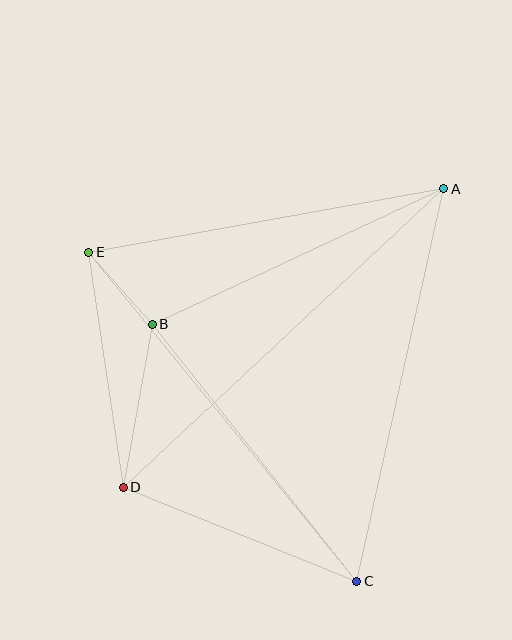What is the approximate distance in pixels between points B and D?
The distance between B and D is approximately 165 pixels.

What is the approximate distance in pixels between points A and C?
The distance between A and C is approximately 402 pixels.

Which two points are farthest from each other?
Points A and D are farthest from each other.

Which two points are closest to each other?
Points B and E are closest to each other.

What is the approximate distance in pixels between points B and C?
The distance between B and C is approximately 328 pixels.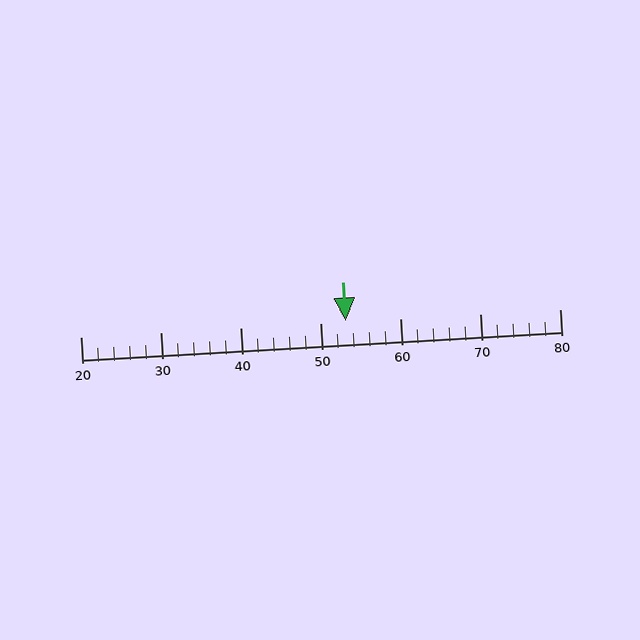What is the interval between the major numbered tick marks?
The major tick marks are spaced 10 units apart.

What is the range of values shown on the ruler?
The ruler shows values from 20 to 80.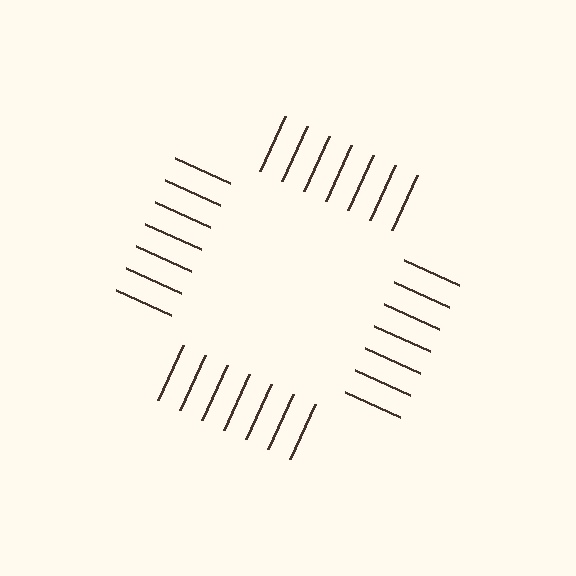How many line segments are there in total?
28 — 7 along each of the 4 edges.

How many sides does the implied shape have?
4 sides — the line-ends trace a square.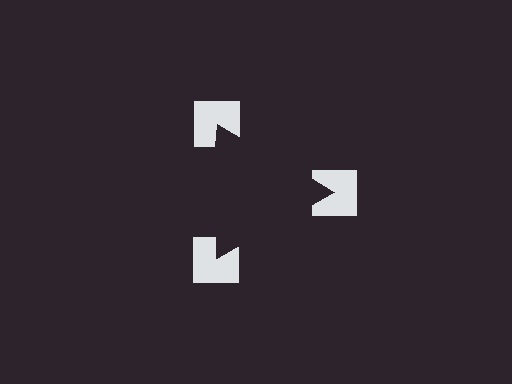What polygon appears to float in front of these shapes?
An illusory triangle — its edges are inferred from the aligned wedge cuts in the notched squares, not physically drawn.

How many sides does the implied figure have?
3 sides.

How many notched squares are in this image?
There are 3 — one at each vertex of the illusory triangle.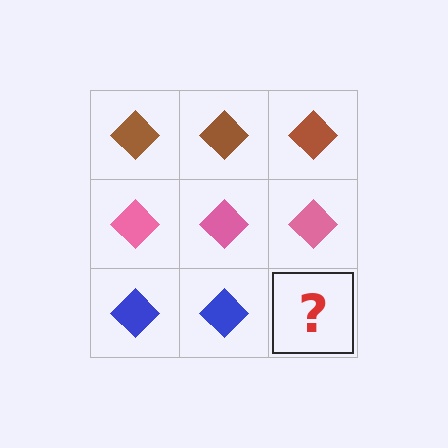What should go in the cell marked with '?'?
The missing cell should contain a blue diamond.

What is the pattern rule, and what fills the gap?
The rule is that each row has a consistent color. The gap should be filled with a blue diamond.